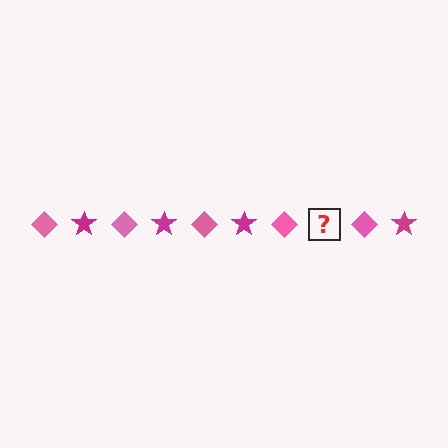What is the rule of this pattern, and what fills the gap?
The rule is that the pattern alternates between pink diamond and magenta star. The gap should be filled with a magenta star.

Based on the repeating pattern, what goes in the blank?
The blank should be a magenta star.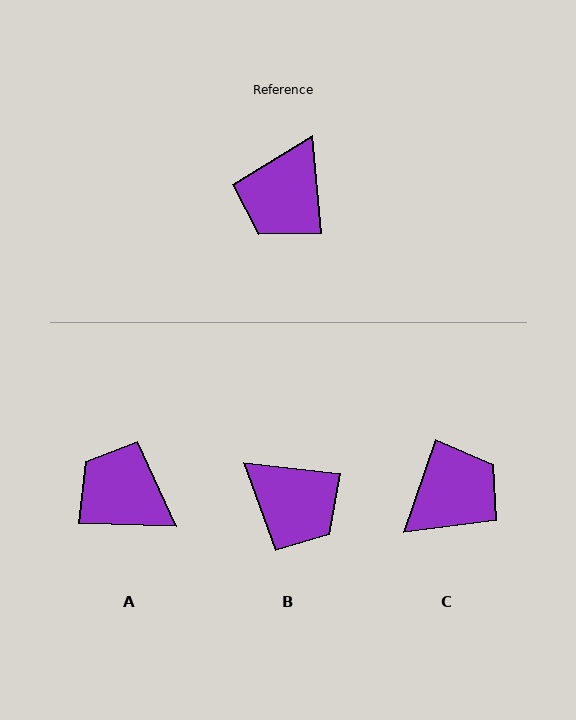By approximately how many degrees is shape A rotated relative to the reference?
Approximately 97 degrees clockwise.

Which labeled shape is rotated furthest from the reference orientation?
C, about 155 degrees away.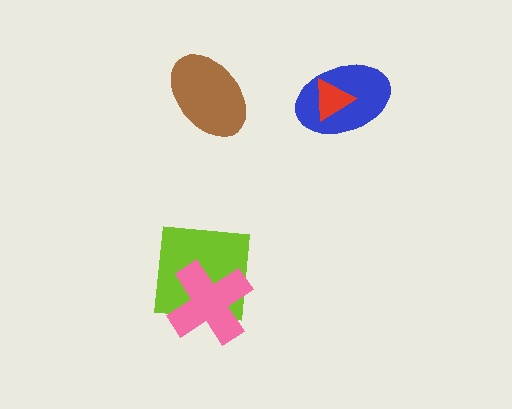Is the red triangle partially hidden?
No, no other shape covers it.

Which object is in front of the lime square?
The pink cross is in front of the lime square.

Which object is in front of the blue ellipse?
The red triangle is in front of the blue ellipse.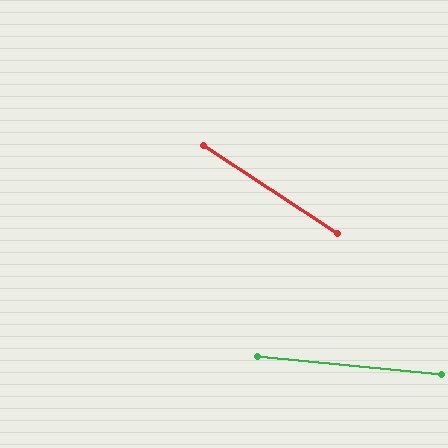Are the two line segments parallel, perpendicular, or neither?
Neither parallel nor perpendicular — they differ by about 28°.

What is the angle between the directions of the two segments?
Approximately 28 degrees.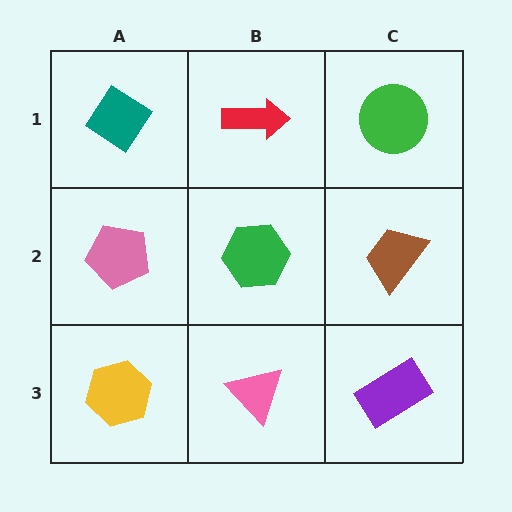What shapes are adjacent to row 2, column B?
A red arrow (row 1, column B), a pink triangle (row 3, column B), a pink pentagon (row 2, column A), a brown trapezoid (row 2, column C).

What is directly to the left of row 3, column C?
A pink triangle.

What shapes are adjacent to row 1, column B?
A green hexagon (row 2, column B), a teal diamond (row 1, column A), a green circle (row 1, column C).